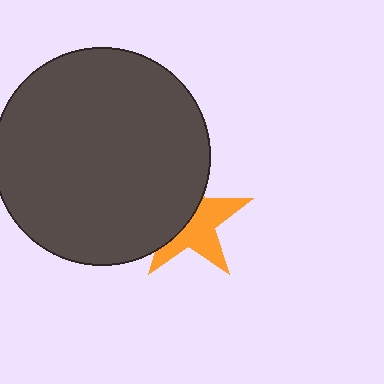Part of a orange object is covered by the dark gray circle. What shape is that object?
It is a star.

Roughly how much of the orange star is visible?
About half of it is visible (roughly 52%).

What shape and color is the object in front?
The object in front is a dark gray circle.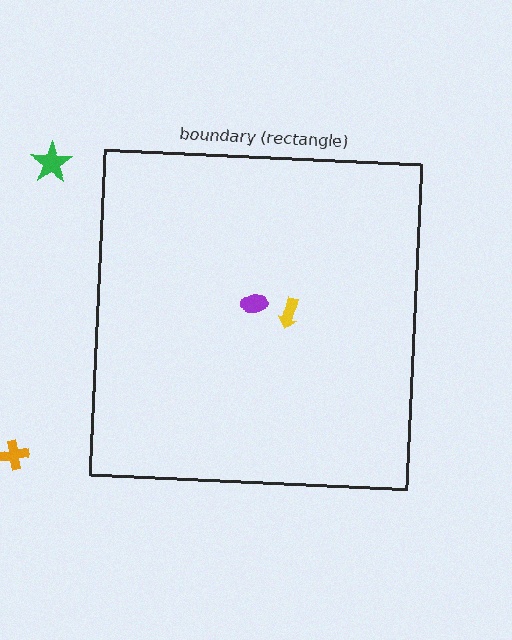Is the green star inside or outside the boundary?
Outside.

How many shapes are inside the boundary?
2 inside, 2 outside.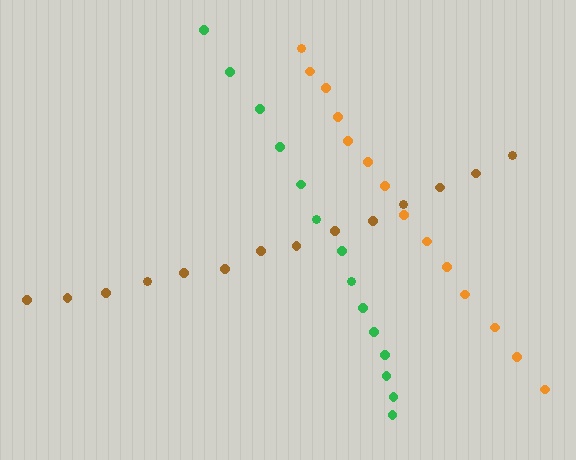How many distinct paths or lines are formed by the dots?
There are 3 distinct paths.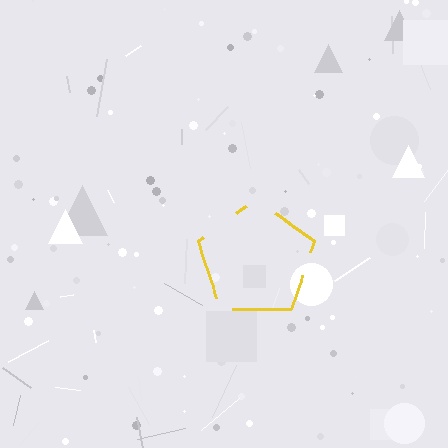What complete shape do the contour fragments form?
The contour fragments form a pentagon.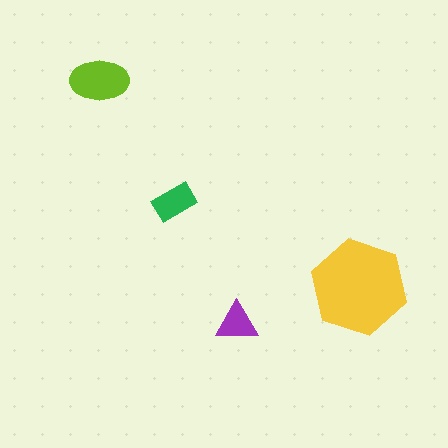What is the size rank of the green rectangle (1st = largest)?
3rd.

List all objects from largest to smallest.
The yellow hexagon, the lime ellipse, the green rectangle, the purple triangle.